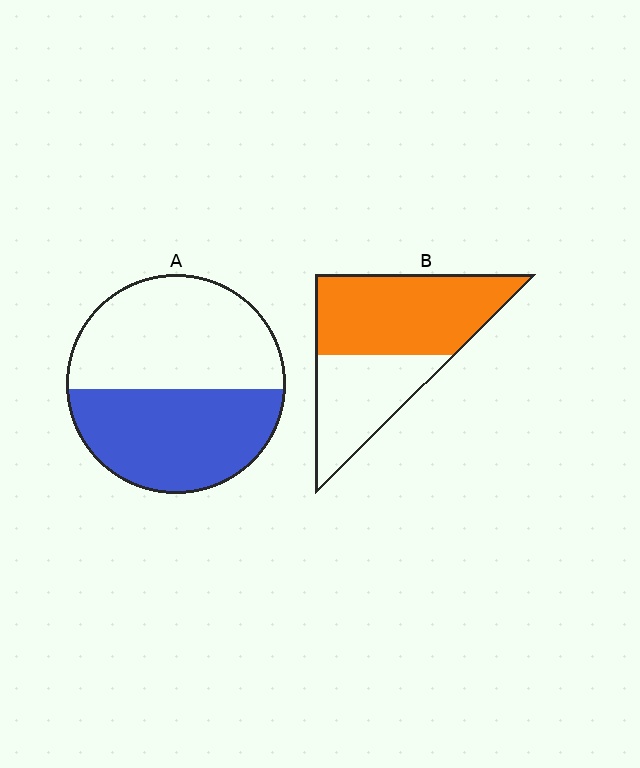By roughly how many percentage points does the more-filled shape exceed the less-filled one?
By roughly 15 percentage points (B over A).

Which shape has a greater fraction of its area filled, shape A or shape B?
Shape B.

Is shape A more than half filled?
Roughly half.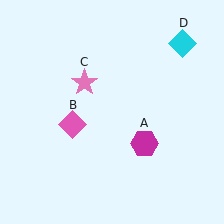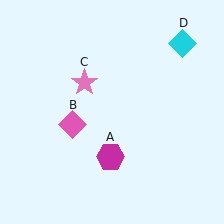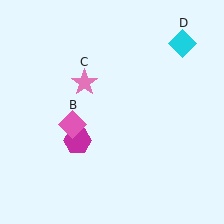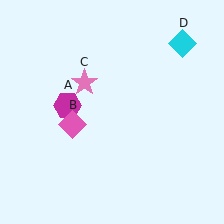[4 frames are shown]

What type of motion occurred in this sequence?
The magenta hexagon (object A) rotated clockwise around the center of the scene.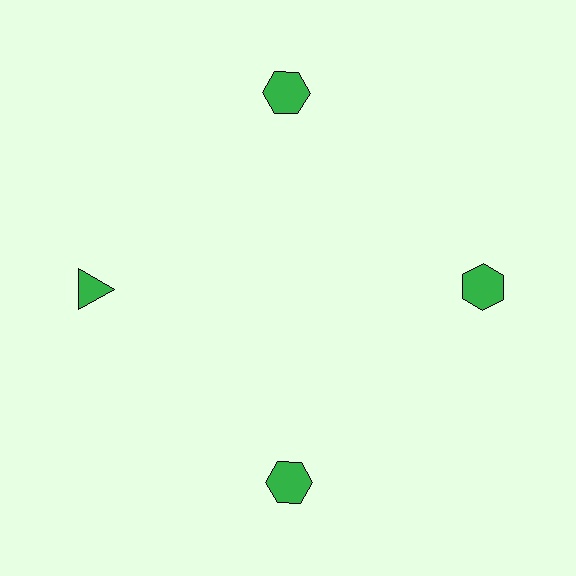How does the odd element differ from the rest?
It has a different shape: triangle instead of hexagon.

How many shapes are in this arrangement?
There are 4 shapes arranged in a ring pattern.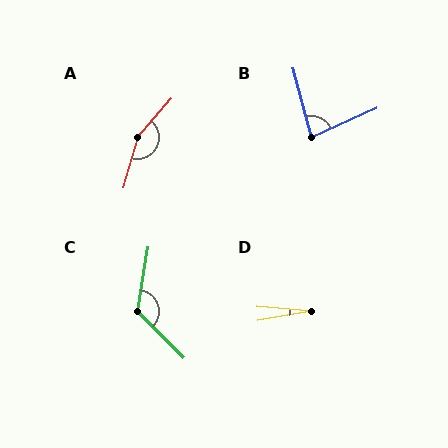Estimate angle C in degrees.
Approximately 126 degrees.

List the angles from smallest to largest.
D (15°), B (81°), C (126°), A (156°).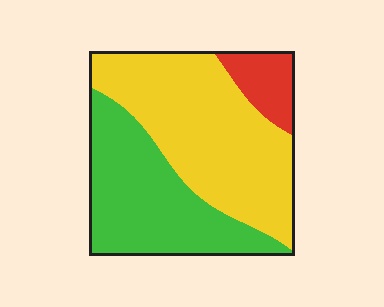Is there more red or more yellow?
Yellow.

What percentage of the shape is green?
Green takes up about two fifths (2/5) of the shape.